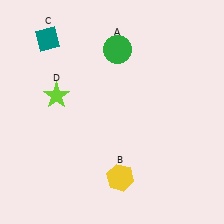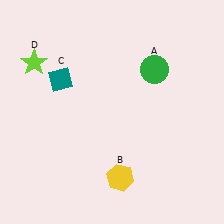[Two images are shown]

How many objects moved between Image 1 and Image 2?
3 objects moved between the two images.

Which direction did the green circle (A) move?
The green circle (A) moved right.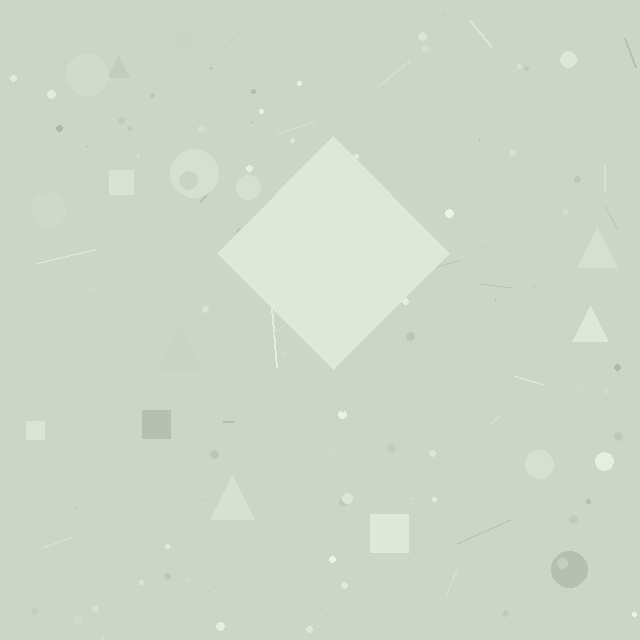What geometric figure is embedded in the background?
A diamond is embedded in the background.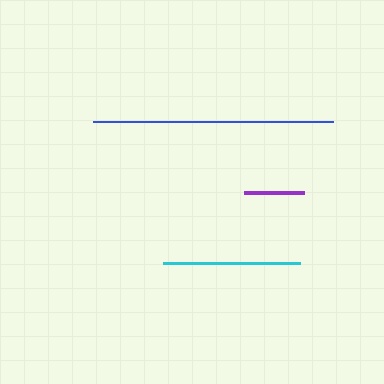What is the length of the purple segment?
The purple segment is approximately 60 pixels long.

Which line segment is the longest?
The blue line is the longest at approximately 240 pixels.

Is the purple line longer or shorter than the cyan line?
The cyan line is longer than the purple line.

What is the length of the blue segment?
The blue segment is approximately 240 pixels long.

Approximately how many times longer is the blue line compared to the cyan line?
The blue line is approximately 1.7 times the length of the cyan line.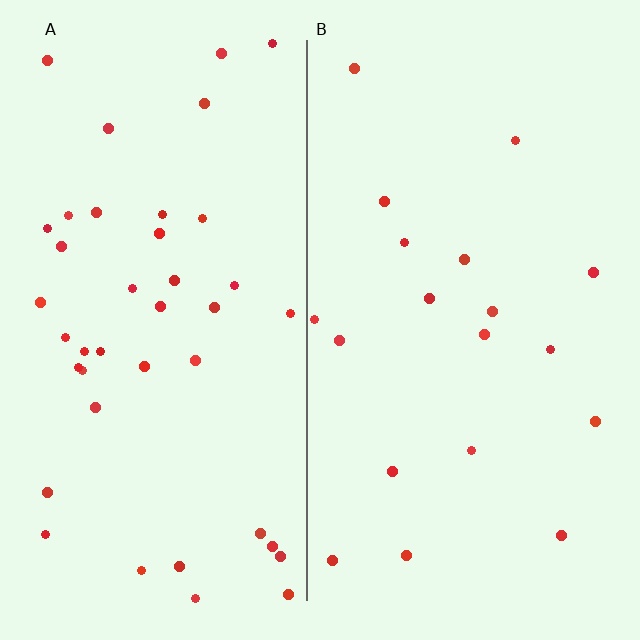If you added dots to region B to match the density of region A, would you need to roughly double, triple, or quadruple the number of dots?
Approximately double.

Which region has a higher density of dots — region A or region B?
A (the left).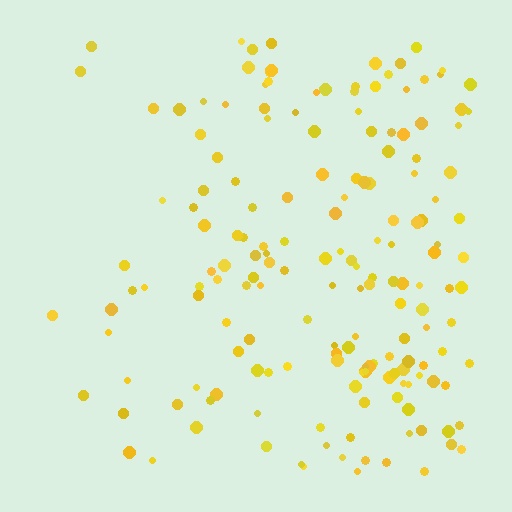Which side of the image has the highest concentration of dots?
The right.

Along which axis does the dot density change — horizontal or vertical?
Horizontal.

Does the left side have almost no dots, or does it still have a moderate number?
Still a moderate number, just noticeably fewer than the right.